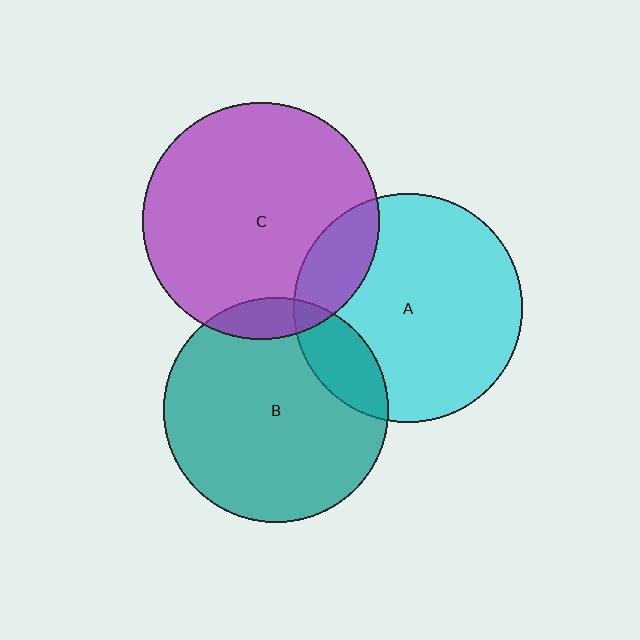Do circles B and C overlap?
Yes.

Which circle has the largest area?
Circle C (purple).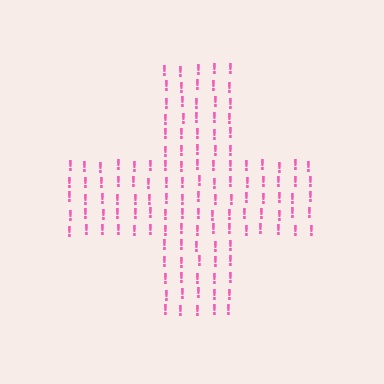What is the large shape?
The large shape is a cross.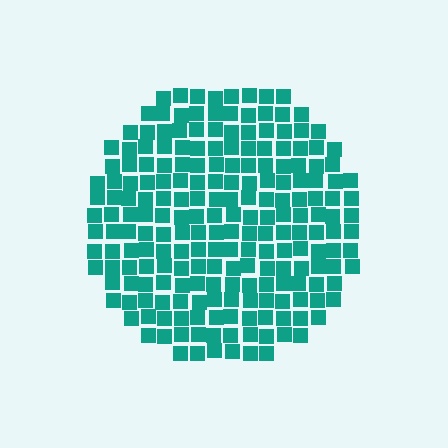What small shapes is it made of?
It is made of small squares.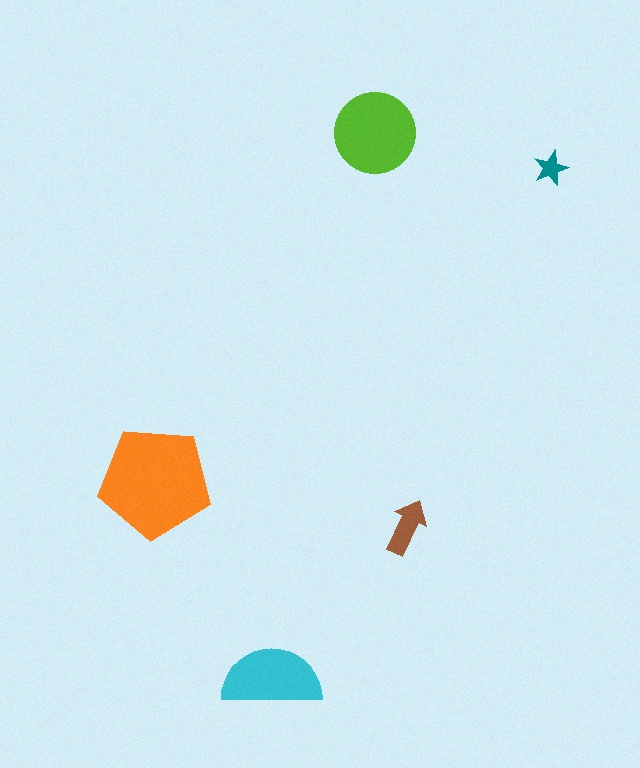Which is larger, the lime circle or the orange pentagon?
The orange pentagon.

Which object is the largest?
The orange pentagon.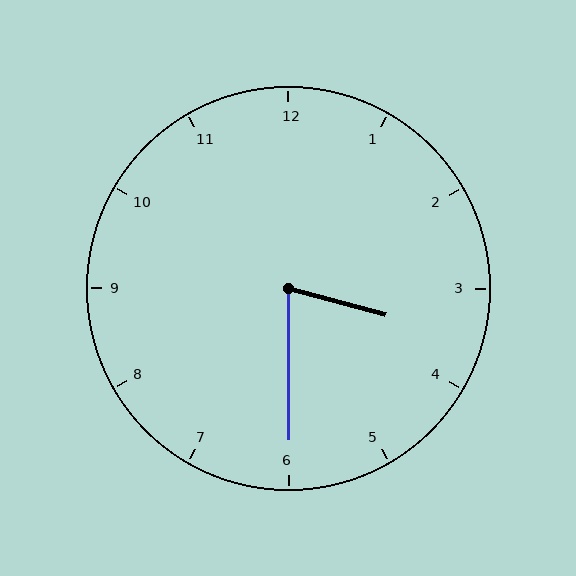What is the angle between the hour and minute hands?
Approximately 75 degrees.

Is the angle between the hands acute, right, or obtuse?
It is acute.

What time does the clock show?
3:30.